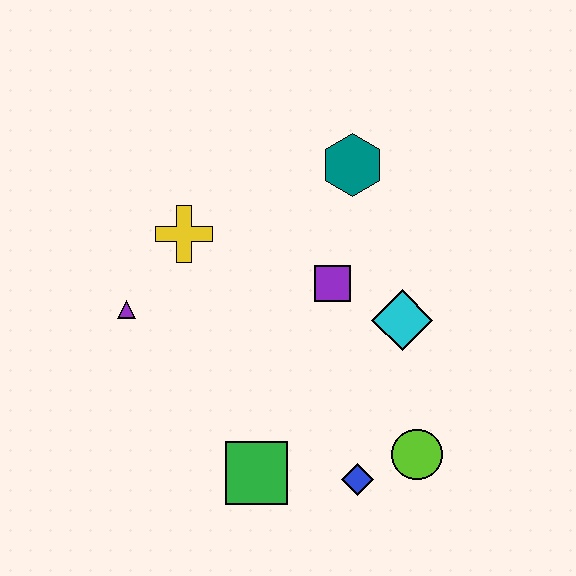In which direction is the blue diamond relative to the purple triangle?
The blue diamond is to the right of the purple triangle.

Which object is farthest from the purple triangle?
The lime circle is farthest from the purple triangle.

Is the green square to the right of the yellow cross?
Yes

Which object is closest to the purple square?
The cyan diamond is closest to the purple square.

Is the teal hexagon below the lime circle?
No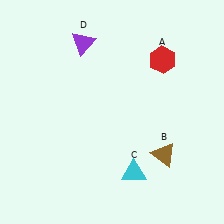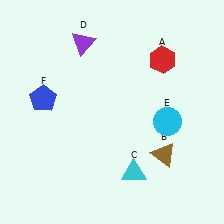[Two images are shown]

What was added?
A cyan circle (E), a blue pentagon (F) were added in Image 2.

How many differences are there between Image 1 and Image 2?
There are 2 differences between the two images.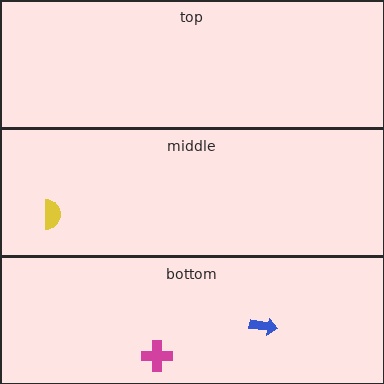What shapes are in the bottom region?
The magenta cross, the blue arrow.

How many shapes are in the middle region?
1.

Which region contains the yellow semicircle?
The middle region.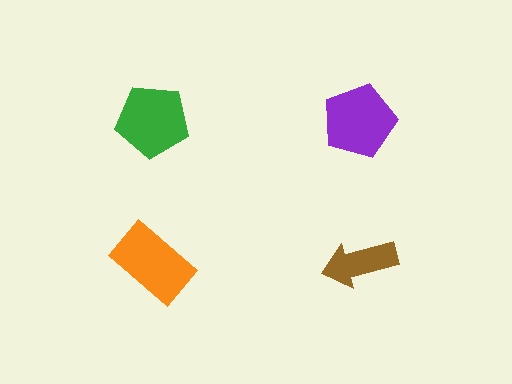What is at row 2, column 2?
A brown arrow.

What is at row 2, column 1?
An orange rectangle.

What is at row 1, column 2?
A purple pentagon.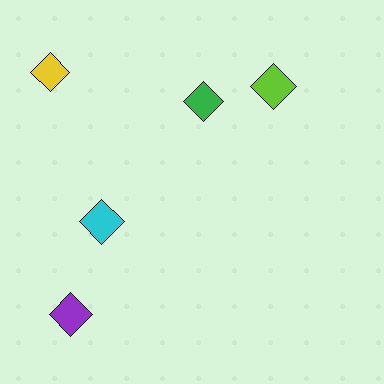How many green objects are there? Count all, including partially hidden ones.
There is 1 green object.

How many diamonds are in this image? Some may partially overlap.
There are 5 diamonds.